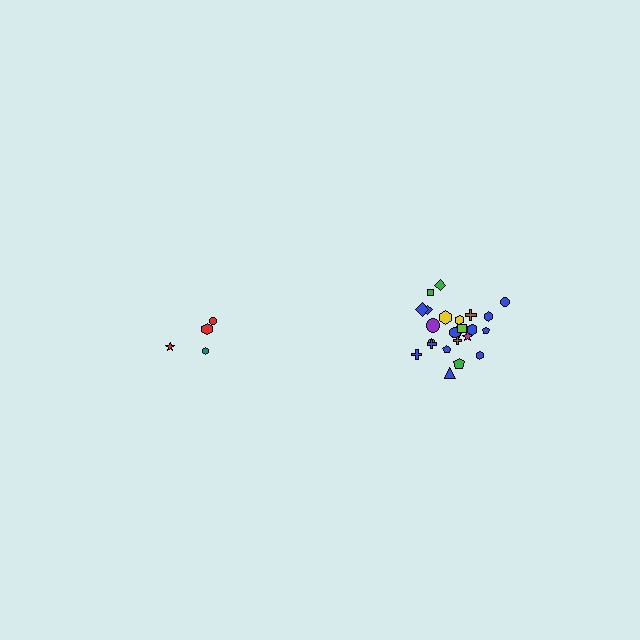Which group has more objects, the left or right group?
The right group.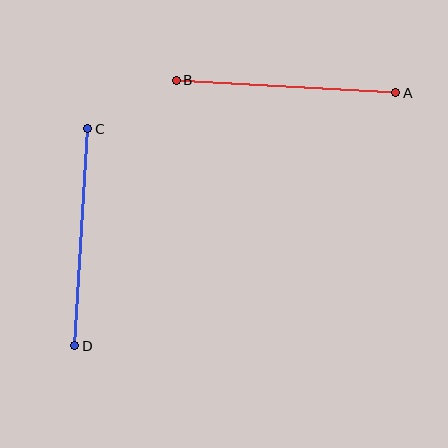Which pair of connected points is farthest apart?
Points A and B are farthest apart.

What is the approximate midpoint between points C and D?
The midpoint is at approximately (81, 237) pixels.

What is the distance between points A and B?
The distance is approximately 220 pixels.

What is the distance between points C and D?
The distance is approximately 217 pixels.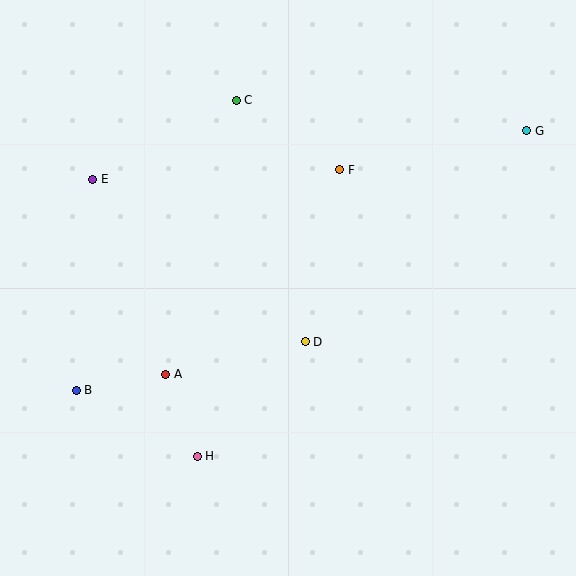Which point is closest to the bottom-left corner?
Point B is closest to the bottom-left corner.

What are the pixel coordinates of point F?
Point F is at (340, 170).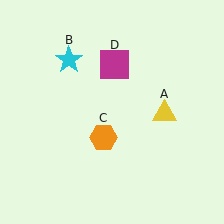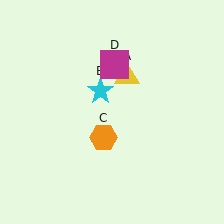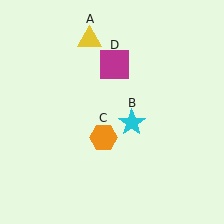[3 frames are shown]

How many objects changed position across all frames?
2 objects changed position: yellow triangle (object A), cyan star (object B).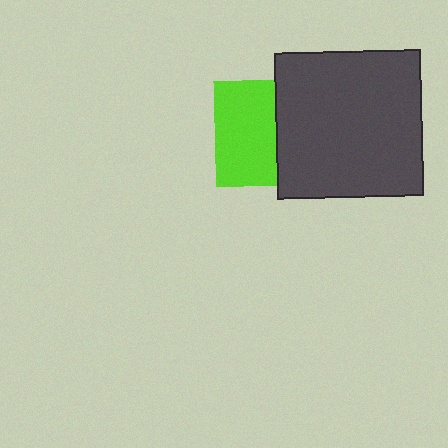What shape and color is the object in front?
The object in front is a dark gray square.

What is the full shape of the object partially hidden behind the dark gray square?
The partially hidden object is a lime square.